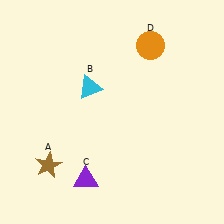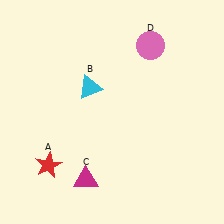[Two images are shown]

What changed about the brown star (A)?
In Image 1, A is brown. In Image 2, it changed to red.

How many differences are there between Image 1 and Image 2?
There are 3 differences between the two images.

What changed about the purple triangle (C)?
In Image 1, C is purple. In Image 2, it changed to magenta.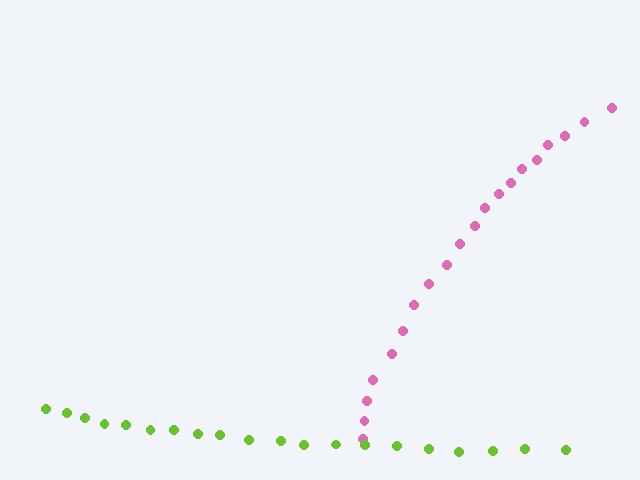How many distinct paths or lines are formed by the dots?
There are 2 distinct paths.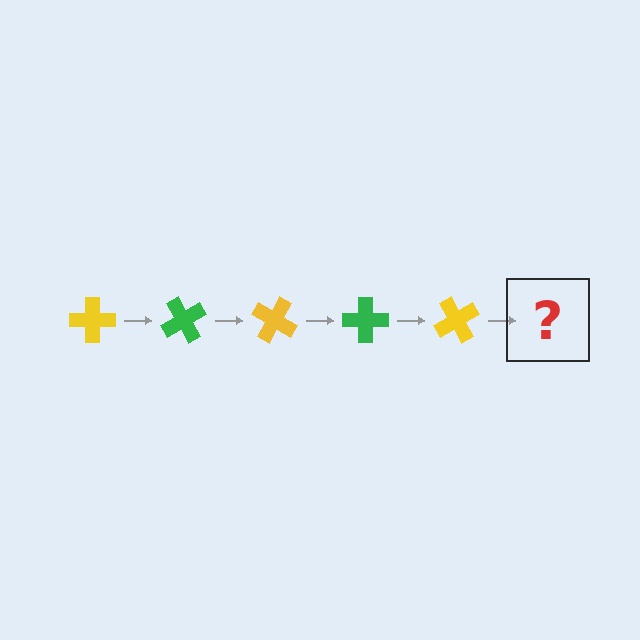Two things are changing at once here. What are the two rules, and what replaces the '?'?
The two rules are that it rotates 60 degrees each step and the color cycles through yellow and green. The '?' should be a green cross, rotated 300 degrees from the start.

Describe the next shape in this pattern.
It should be a green cross, rotated 300 degrees from the start.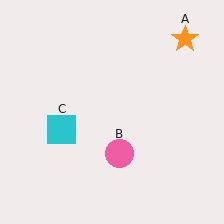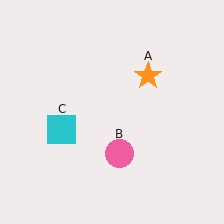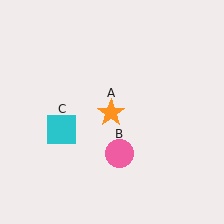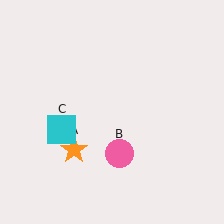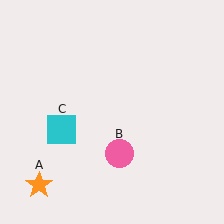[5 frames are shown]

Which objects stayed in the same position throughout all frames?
Pink circle (object B) and cyan square (object C) remained stationary.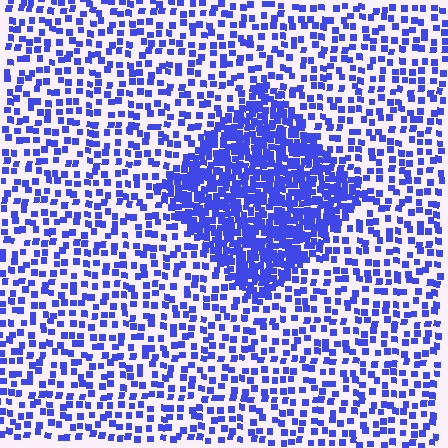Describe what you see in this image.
The image contains small blue elements arranged at two different densities. A diamond-shaped region is visible where the elements are more densely packed than the surrounding area.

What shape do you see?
I see a diamond.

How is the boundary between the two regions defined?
The boundary is defined by a change in element density (approximately 2.6x ratio). All elements are the same color, size, and shape.